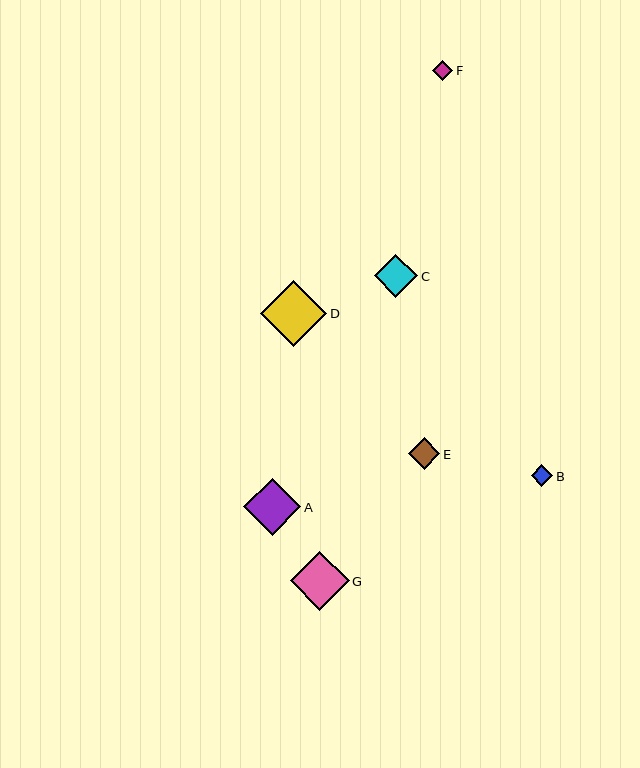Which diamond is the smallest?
Diamond F is the smallest with a size of approximately 20 pixels.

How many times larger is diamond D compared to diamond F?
Diamond D is approximately 3.3 times the size of diamond F.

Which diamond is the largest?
Diamond D is the largest with a size of approximately 66 pixels.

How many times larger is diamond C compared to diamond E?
Diamond C is approximately 1.4 times the size of diamond E.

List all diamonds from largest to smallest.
From largest to smallest: D, G, A, C, E, B, F.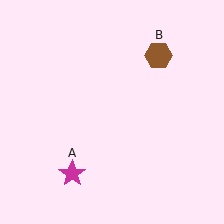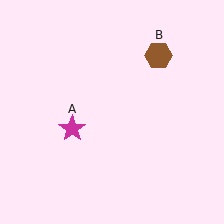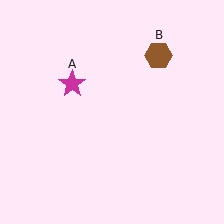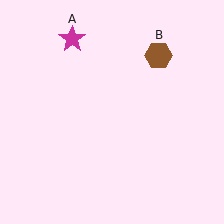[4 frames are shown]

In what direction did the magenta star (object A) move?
The magenta star (object A) moved up.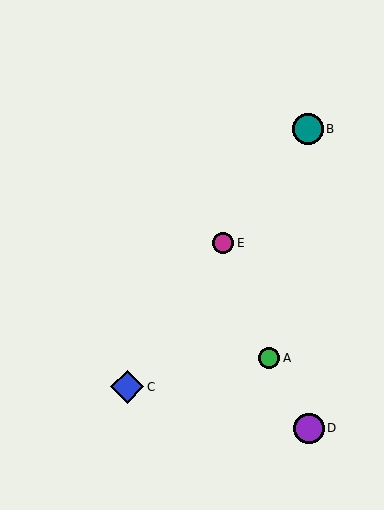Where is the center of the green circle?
The center of the green circle is at (269, 358).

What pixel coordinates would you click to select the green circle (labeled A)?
Click at (269, 358) to select the green circle A.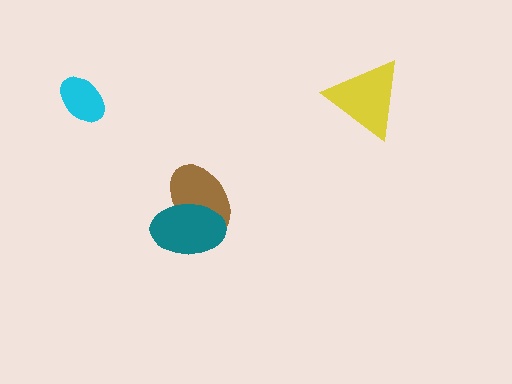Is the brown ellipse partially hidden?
Yes, it is partially covered by another shape.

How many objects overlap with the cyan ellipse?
0 objects overlap with the cyan ellipse.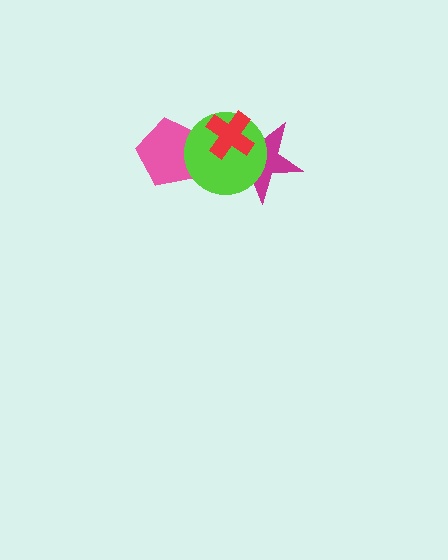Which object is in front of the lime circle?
The red cross is in front of the lime circle.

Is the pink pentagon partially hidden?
Yes, it is partially covered by another shape.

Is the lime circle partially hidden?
Yes, it is partially covered by another shape.